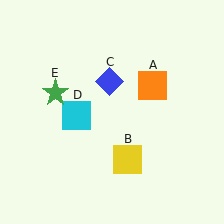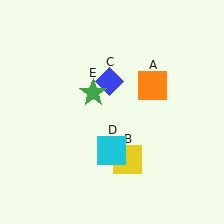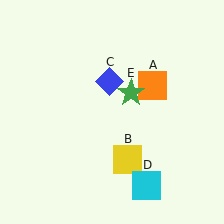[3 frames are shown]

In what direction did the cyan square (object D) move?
The cyan square (object D) moved down and to the right.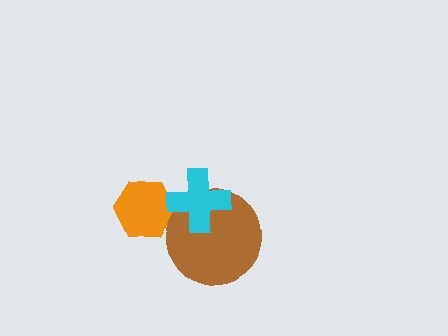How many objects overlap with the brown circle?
1 object overlaps with the brown circle.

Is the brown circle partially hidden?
Yes, it is partially covered by another shape.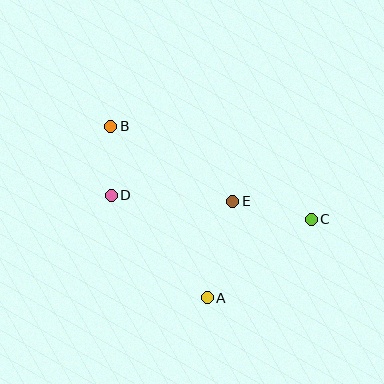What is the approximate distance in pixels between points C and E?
The distance between C and E is approximately 80 pixels.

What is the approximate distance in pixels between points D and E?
The distance between D and E is approximately 121 pixels.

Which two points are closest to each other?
Points B and D are closest to each other.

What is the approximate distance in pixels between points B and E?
The distance between B and E is approximately 143 pixels.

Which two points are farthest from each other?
Points B and C are farthest from each other.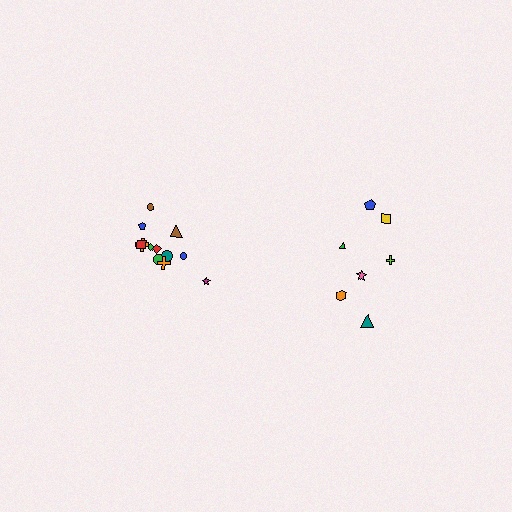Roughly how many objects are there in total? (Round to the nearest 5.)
Roughly 20 objects in total.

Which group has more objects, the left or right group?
The left group.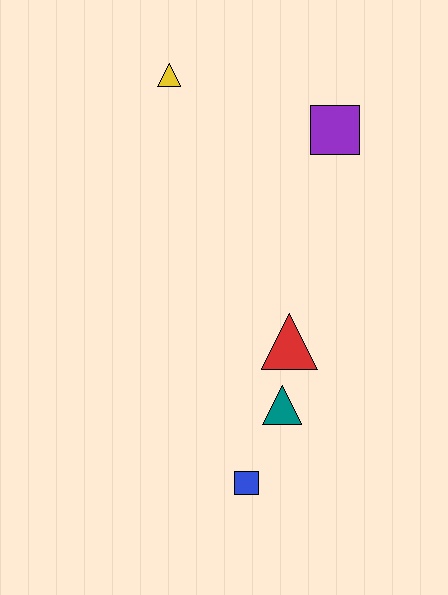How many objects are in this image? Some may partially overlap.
There are 5 objects.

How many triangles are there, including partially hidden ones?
There are 3 triangles.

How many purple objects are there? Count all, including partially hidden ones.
There is 1 purple object.